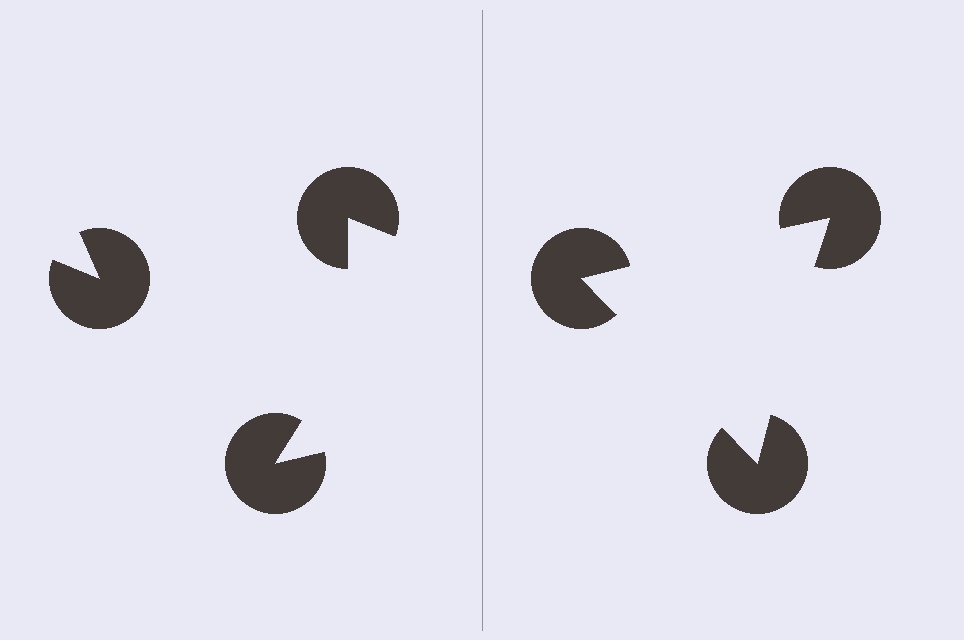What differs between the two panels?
The pac-man discs are positioned identically on both sides; only the wedge orientations differ. On the right they align to a triangle; on the left they are misaligned.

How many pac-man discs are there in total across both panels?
6 — 3 on each side.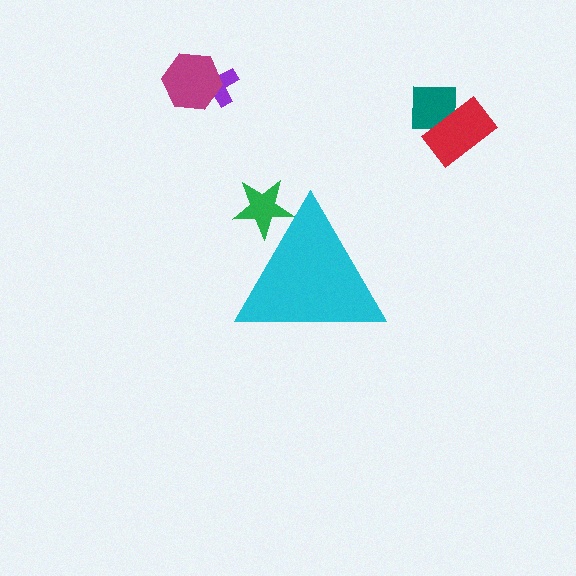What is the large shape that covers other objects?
A cyan triangle.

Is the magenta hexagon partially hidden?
No, the magenta hexagon is fully visible.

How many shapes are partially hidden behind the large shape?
1 shape is partially hidden.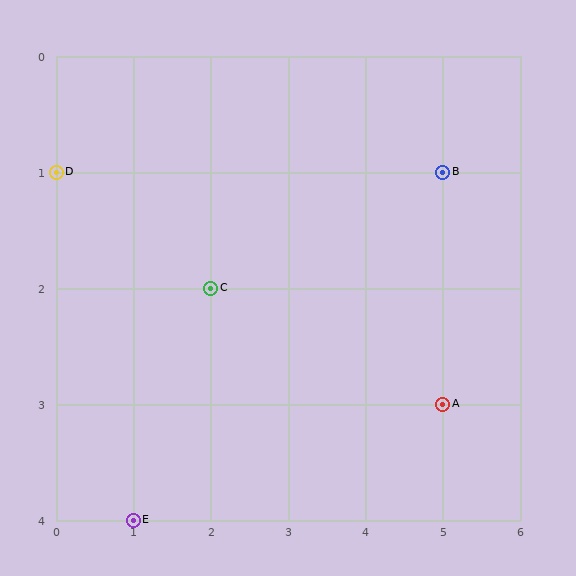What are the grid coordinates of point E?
Point E is at grid coordinates (1, 4).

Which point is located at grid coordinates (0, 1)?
Point D is at (0, 1).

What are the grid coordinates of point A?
Point A is at grid coordinates (5, 3).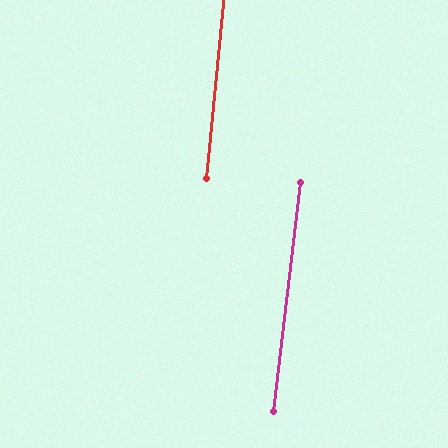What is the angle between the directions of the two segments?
Approximately 2 degrees.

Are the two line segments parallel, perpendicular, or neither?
Parallel — their directions differ by only 1.5°.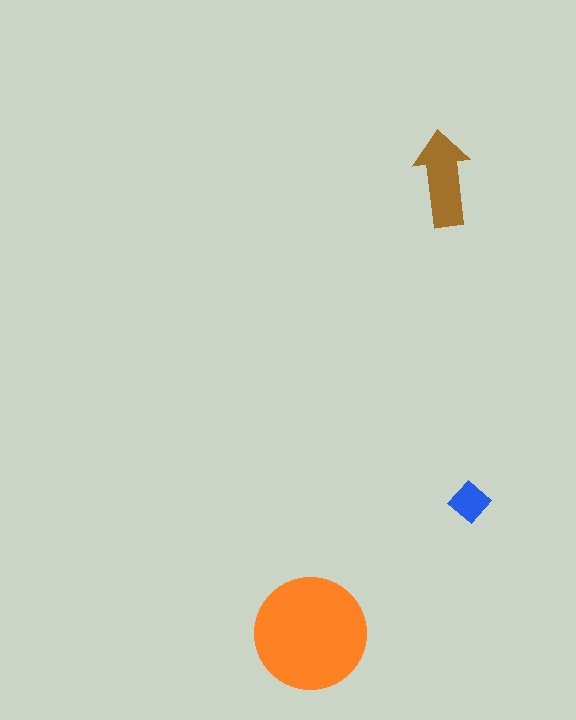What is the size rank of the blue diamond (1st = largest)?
3rd.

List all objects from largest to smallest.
The orange circle, the brown arrow, the blue diamond.